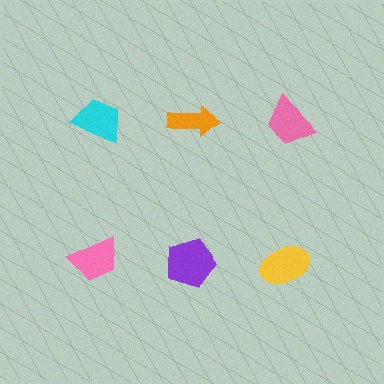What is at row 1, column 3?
A pink trapezoid.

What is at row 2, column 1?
A pink trapezoid.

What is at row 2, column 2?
A purple pentagon.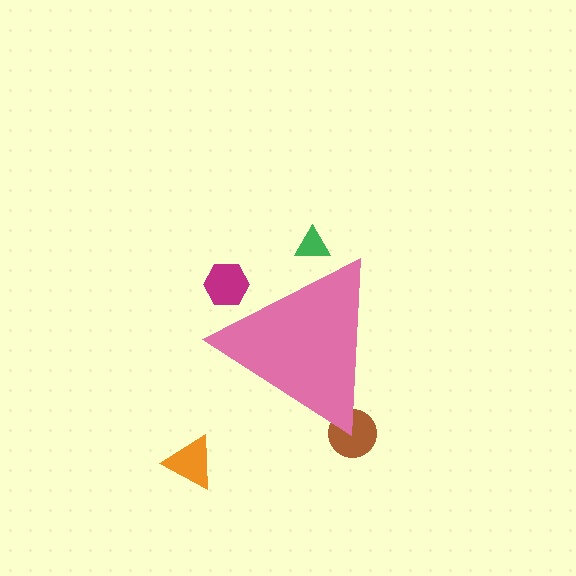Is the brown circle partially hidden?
Yes, the brown circle is partially hidden behind the pink triangle.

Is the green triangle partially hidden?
Yes, the green triangle is partially hidden behind the pink triangle.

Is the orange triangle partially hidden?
No, the orange triangle is fully visible.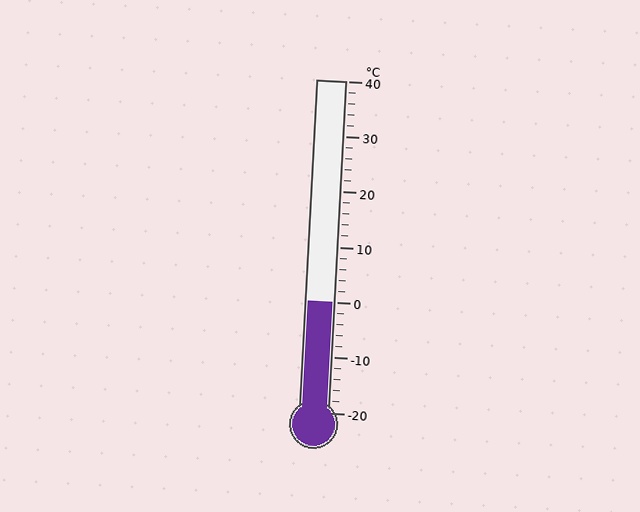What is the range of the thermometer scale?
The thermometer scale ranges from -20°C to 40°C.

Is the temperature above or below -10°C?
The temperature is above -10°C.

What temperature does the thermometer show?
The thermometer shows approximately 0°C.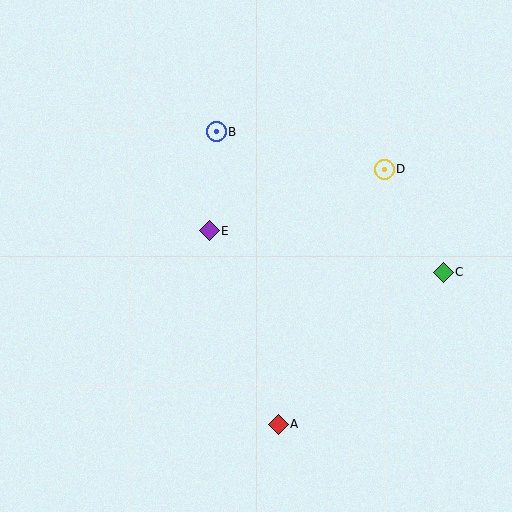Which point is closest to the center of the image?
Point E at (209, 231) is closest to the center.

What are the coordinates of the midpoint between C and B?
The midpoint between C and B is at (330, 202).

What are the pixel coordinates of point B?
Point B is at (216, 132).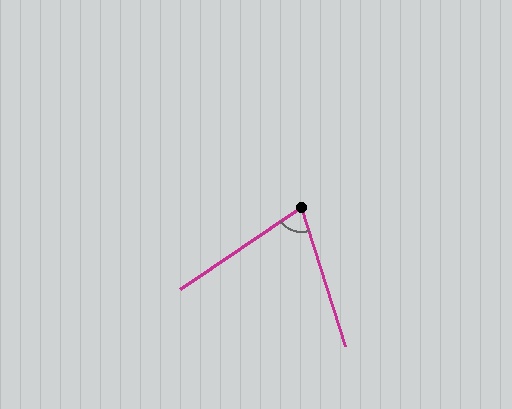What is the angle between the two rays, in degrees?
Approximately 73 degrees.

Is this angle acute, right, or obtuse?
It is acute.